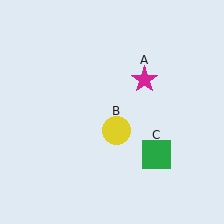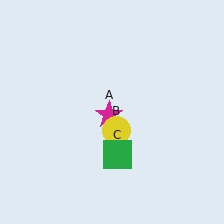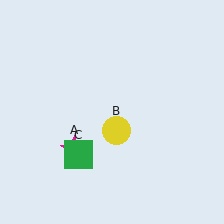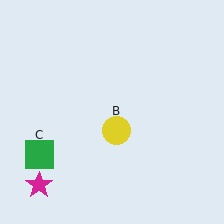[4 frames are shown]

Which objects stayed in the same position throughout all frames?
Yellow circle (object B) remained stationary.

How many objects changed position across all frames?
2 objects changed position: magenta star (object A), green square (object C).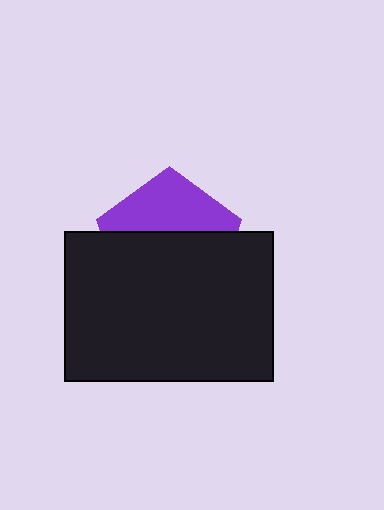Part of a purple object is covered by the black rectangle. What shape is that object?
It is a pentagon.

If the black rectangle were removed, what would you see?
You would see the complete purple pentagon.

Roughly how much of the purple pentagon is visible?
A small part of it is visible (roughly 40%).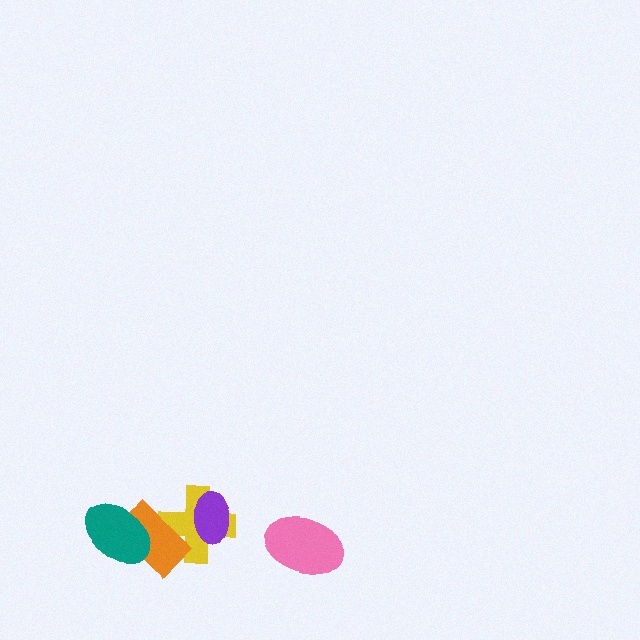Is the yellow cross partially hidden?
Yes, it is partially covered by another shape.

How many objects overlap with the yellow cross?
2 objects overlap with the yellow cross.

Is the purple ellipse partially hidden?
No, no other shape covers it.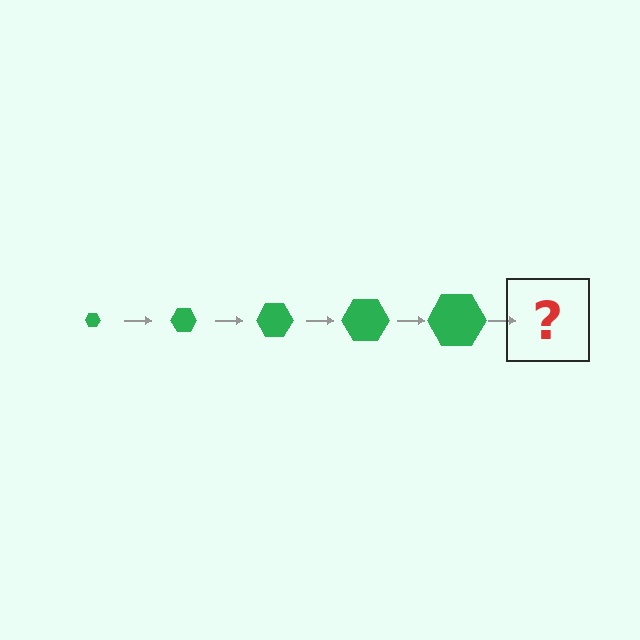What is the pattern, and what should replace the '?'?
The pattern is that the hexagon gets progressively larger each step. The '?' should be a green hexagon, larger than the previous one.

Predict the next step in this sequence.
The next step is a green hexagon, larger than the previous one.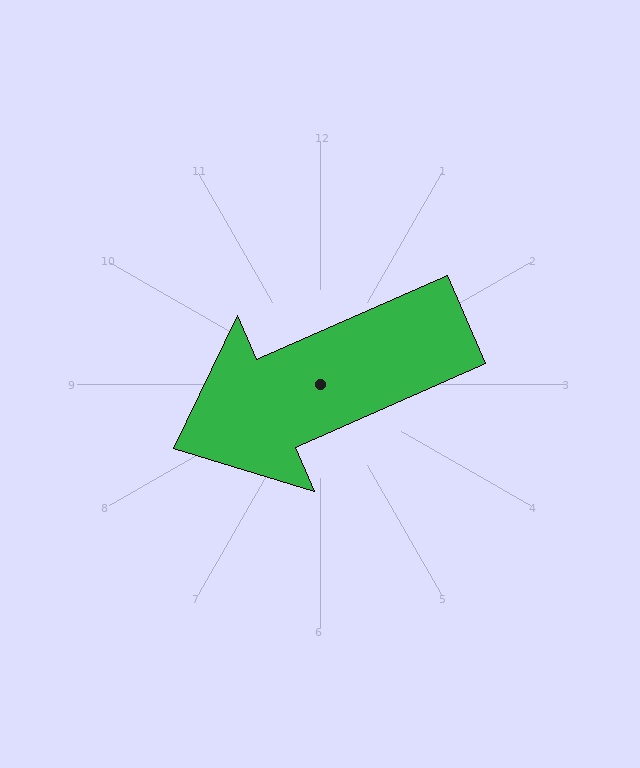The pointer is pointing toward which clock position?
Roughly 8 o'clock.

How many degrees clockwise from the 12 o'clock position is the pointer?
Approximately 246 degrees.